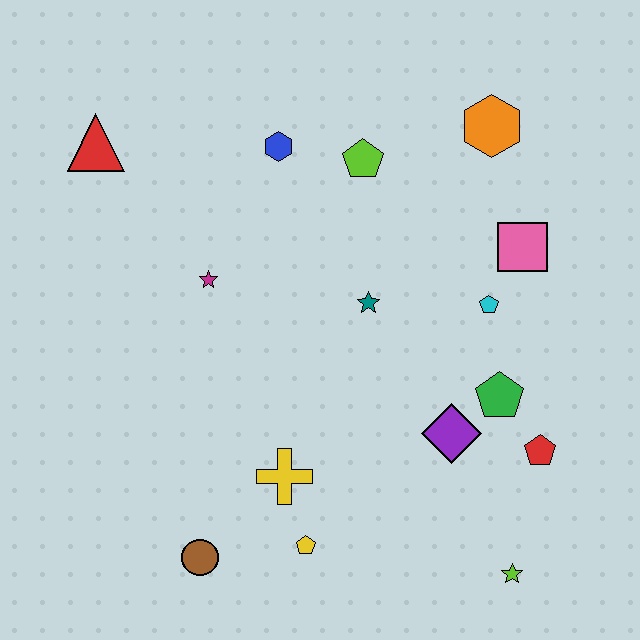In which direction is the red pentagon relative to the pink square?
The red pentagon is below the pink square.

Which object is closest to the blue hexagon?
The lime pentagon is closest to the blue hexagon.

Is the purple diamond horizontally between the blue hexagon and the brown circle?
No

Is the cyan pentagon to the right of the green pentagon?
No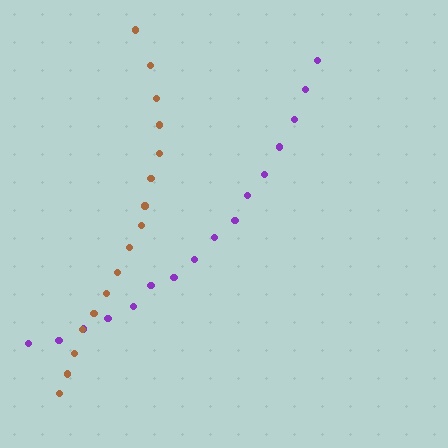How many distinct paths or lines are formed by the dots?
There are 2 distinct paths.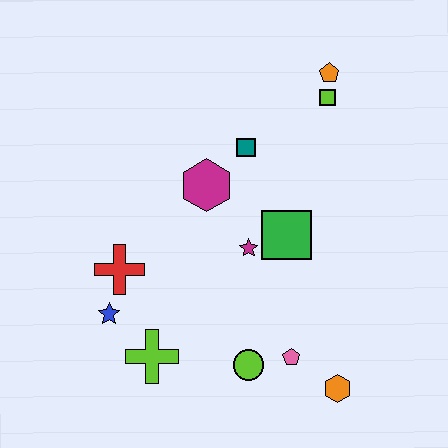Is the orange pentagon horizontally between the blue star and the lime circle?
No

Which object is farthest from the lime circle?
The orange pentagon is farthest from the lime circle.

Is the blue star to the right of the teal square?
No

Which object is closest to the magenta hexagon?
The teal square is closest to the magenta hexagon.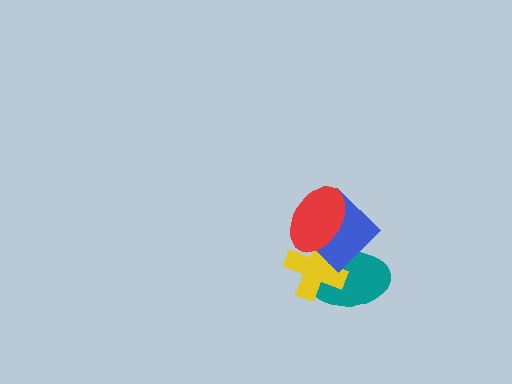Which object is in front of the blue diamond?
The red ellipse is in front of the blue diamond.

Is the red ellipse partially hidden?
No, no other shape covers it.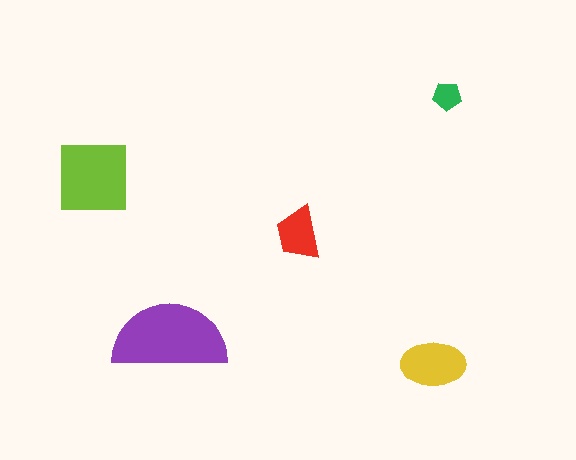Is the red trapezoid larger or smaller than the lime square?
Smaller.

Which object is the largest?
The purple semicircle.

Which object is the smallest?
The green pentagon.